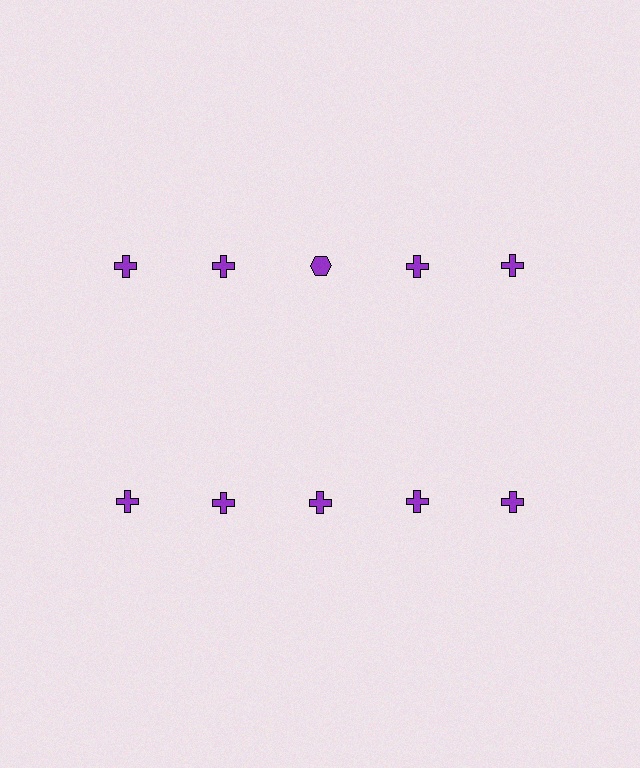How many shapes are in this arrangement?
There are 10 shapes arranged in a grid pattern.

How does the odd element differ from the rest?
It has a different shape: hexagon instead of cross.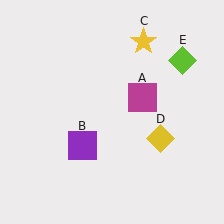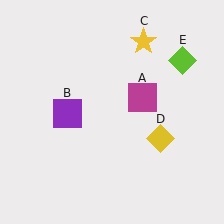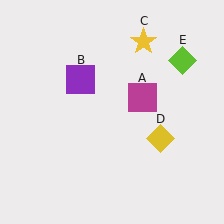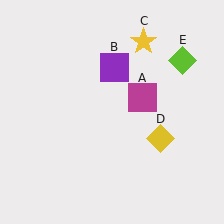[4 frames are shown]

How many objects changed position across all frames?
1 object changed position: purple square (object B).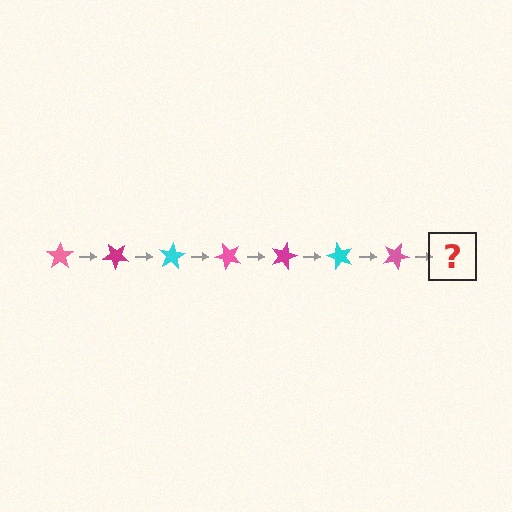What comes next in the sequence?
The next element should be a magenta star, rotated 280 degrees from the start.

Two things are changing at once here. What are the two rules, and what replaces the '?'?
The two rules are that it rotates 40 degrees each step and the color cycles through pink, magenta, and cyan. The '?' should be a magenta star, rotated 280 degrees from the start.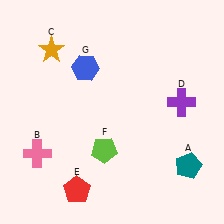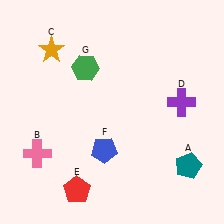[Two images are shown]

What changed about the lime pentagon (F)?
In Image 1, F is lime. In Image 2, it changed to blue.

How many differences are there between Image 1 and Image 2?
There are 2 differences between the two images.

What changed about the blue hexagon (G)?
In Image 1, G is blue. In Image 2, it changed to green.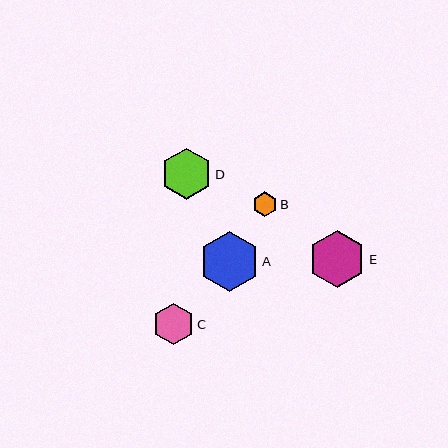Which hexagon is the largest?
Hexagon A is the largest with a size of approximately 60 pixels.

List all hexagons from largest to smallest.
From largest to smallest: A, E, D, C, B.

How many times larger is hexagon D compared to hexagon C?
Hexagon D is approximately 1.2 times the size of hexagon C.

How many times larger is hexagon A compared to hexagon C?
Hexagon A is approximately 1.4 times the size of hexagon C.